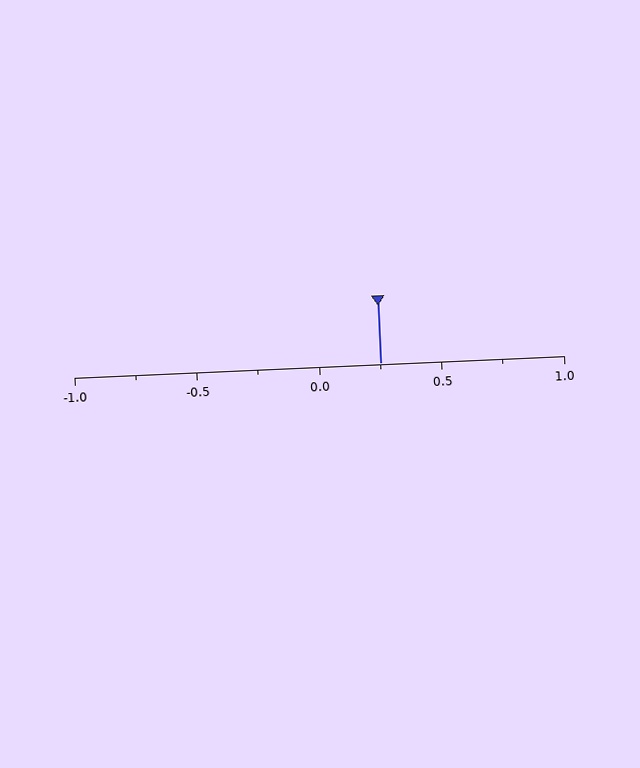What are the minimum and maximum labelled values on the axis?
The axis runs from -1.0 to 1.0.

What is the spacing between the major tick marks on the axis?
The major ticks are spaced 0.5 apart.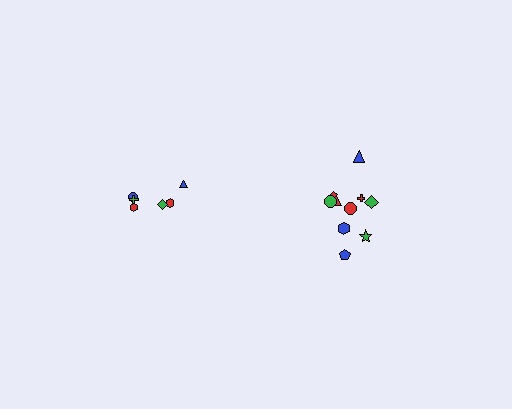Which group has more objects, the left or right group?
The right group.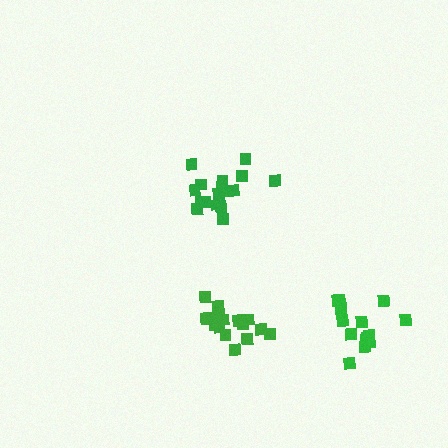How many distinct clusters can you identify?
There are 3 distinct clusters.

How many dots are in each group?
Group 1: 18 dots, Group 2: 14 dots, Group 3: 16 dots (48 total).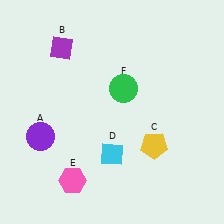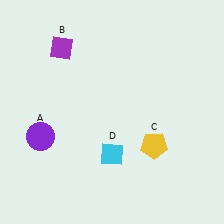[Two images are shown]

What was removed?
The green circle (F), the pink hexagon (E) were removed in Image 2.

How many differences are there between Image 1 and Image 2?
There are 2 differences between the two images.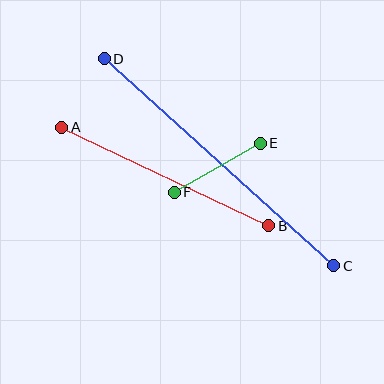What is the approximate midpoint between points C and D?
The midpoint is at approximately (219, 162) pixels.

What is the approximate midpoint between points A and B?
The midpoint is at approximately (165, 177) pixels.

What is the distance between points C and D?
The distance is approximately 309 pixels.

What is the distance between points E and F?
The distance is approximately 99 pixels.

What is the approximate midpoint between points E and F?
The midpoint is at approximately (217, 168) pixels.